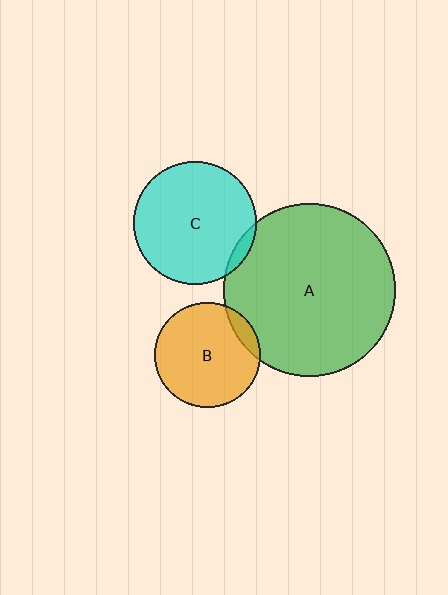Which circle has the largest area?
Circle A (green).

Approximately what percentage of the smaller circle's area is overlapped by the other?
Approximately 10%.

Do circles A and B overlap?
Yes.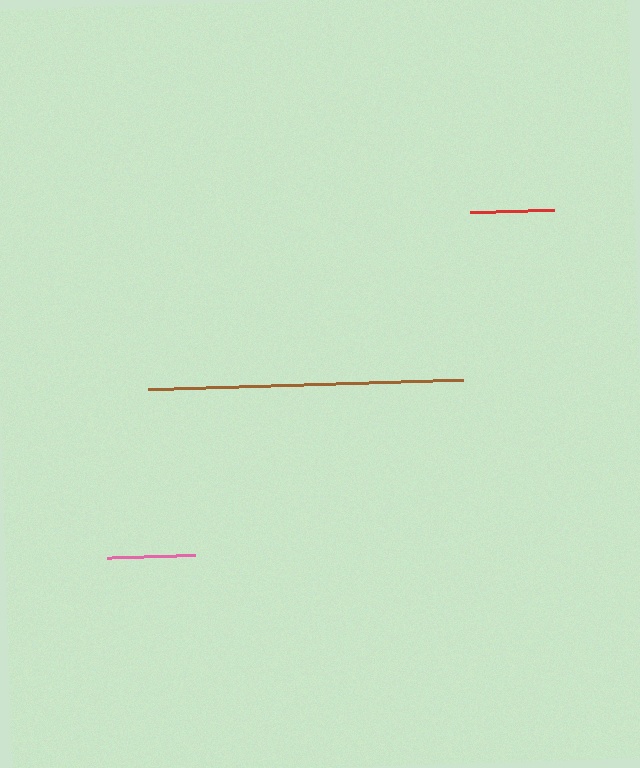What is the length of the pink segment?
The pink segment is approximately 88 pixels long.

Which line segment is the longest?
The brown line is the longest at approximately 315 pixels.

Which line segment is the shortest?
The red line is the shortest at approximately 84 pixels.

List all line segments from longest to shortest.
From longest to shortest: brown, pink, red.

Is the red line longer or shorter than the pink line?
The pink line is longer than the red line.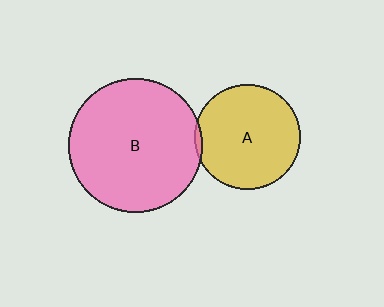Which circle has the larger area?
Circle B (pink).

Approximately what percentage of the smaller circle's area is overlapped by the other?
Approximately 5%.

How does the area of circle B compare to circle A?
Approximately 1.6 times.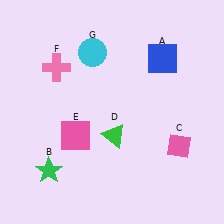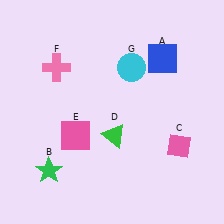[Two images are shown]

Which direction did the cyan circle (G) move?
The cyan circle (G) moved right.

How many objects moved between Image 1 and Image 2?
1 object moved between the two images.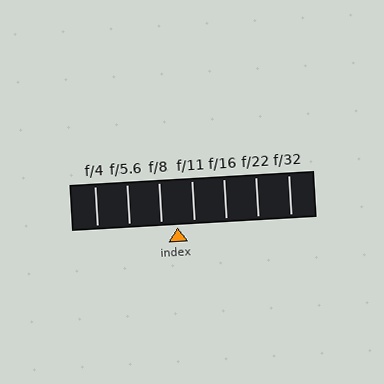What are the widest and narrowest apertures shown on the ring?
The widest aperture shown is f/4 and the narrowest is f/32.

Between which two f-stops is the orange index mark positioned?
The index mark is between f/8 and f/11.